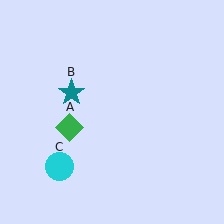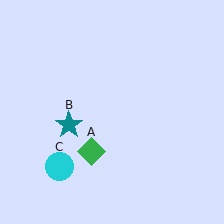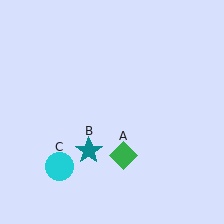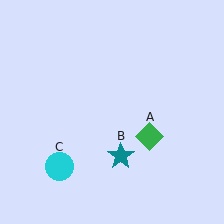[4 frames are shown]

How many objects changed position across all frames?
2 objects changed position: green diamond (object A), teal star (object B).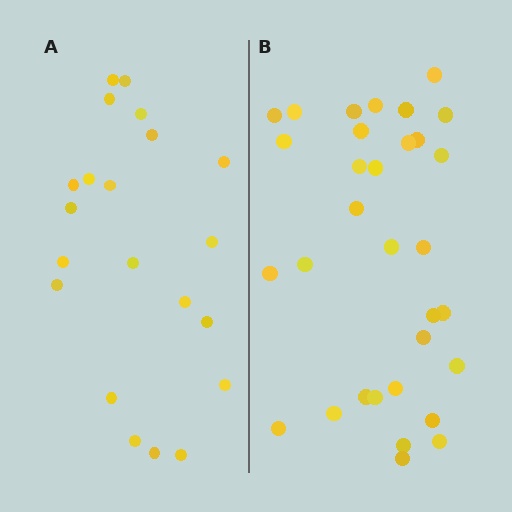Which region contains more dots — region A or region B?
Region B (the right region) has more dots.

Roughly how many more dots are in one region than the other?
Region B has roughly 12 or so more dots than region A.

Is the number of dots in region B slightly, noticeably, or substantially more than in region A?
Region B has substantially more. The ratio is roughly 1.5 to 1.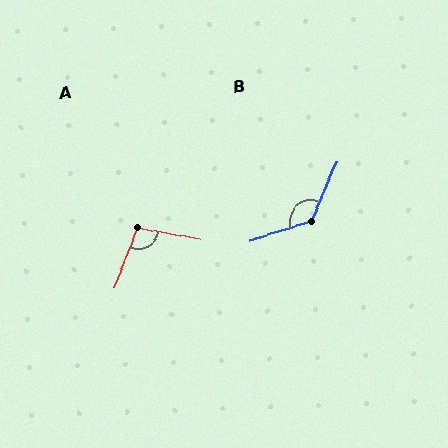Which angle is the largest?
B, at approximately 131 degrees.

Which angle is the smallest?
A, at approximately 101 degrees.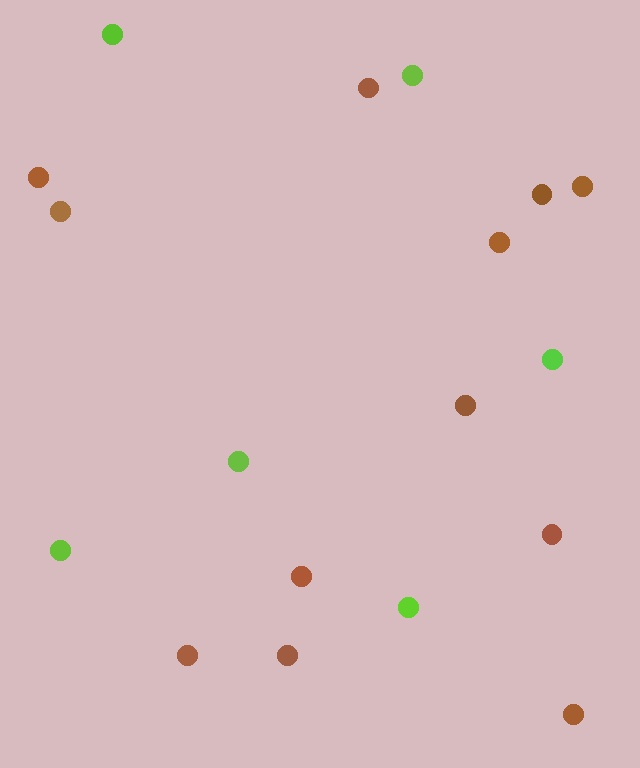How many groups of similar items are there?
There are 2 groups: one group of lime circles (6) and one group of brown circles (12).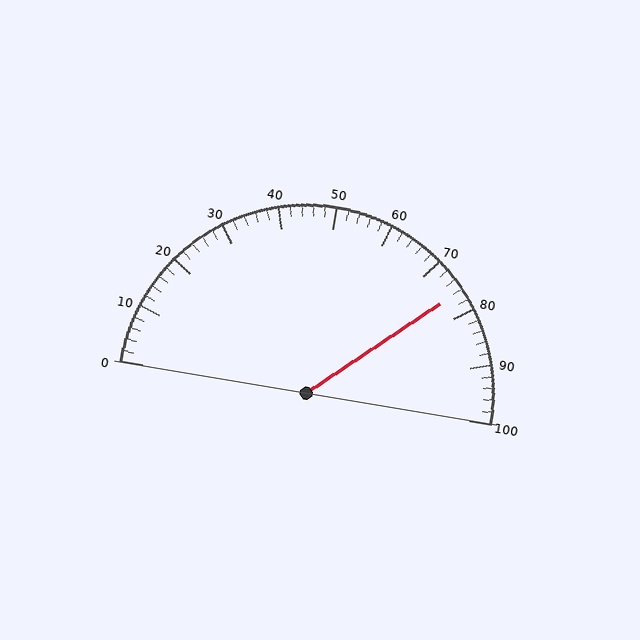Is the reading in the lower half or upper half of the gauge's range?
The reading is in the upper half of the range (0 to 100).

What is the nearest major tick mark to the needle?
The nearest major tick mark is 80.